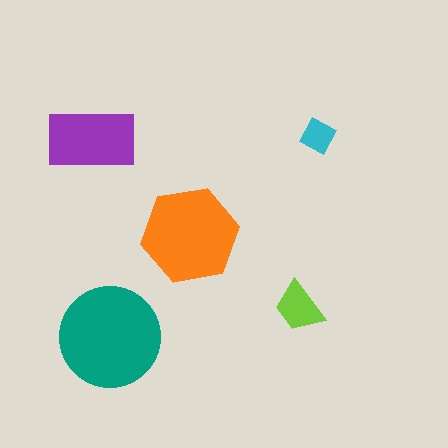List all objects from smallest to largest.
The cyan diamond, the lime trapezoid, the purple rectangle, the orange hexagon, the teal circle.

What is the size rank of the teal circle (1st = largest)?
1st.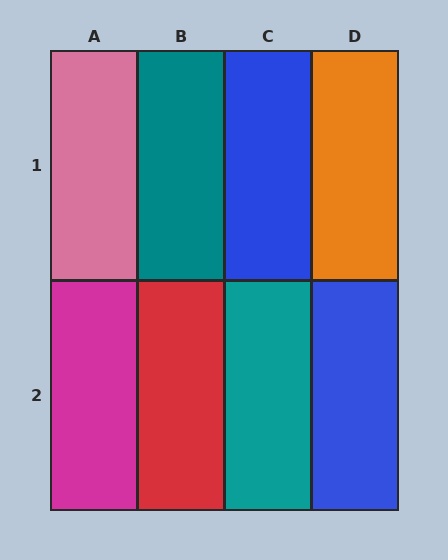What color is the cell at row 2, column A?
Magenta.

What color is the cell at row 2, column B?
Red.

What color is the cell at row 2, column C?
Teal.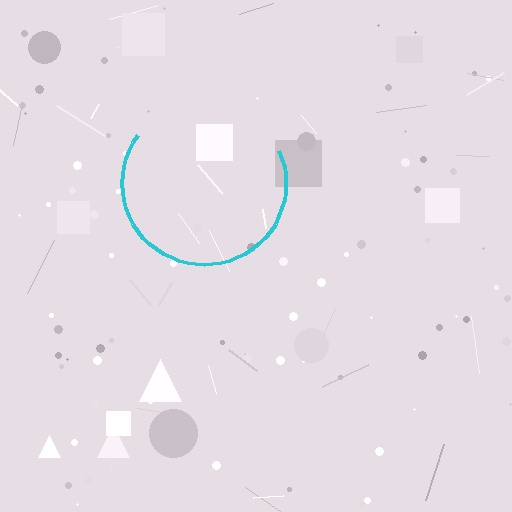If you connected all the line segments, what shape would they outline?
They would outline a circle.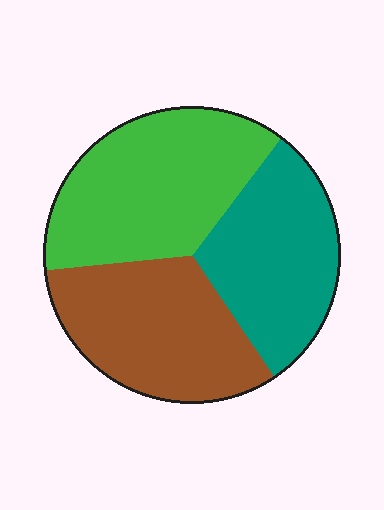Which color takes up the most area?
Green, at roughly 35%.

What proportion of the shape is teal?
Teal takes up between a quarter and a half of the shape.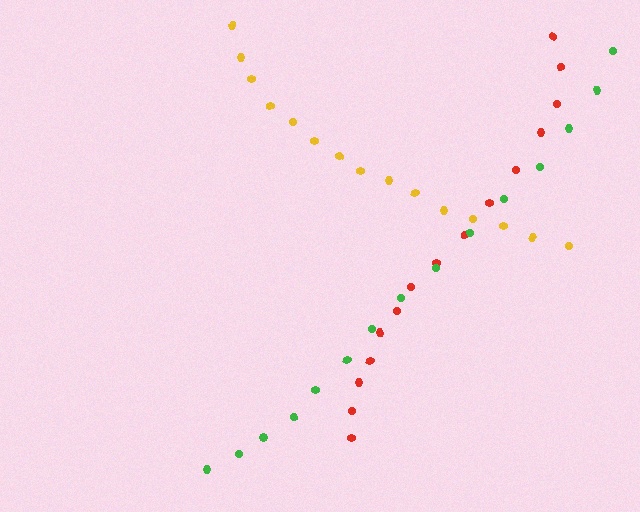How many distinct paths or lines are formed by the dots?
There are 3 distinct paths.